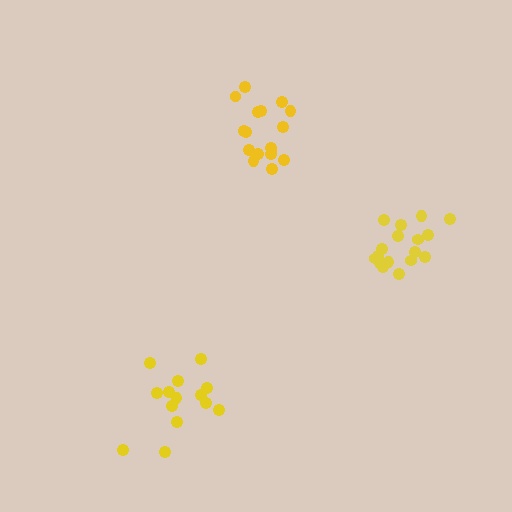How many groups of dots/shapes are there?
There are 3 groups.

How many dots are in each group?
Group 1: 17 dots, Group 2: 18 dots, Group 3: 14 dots (49 total).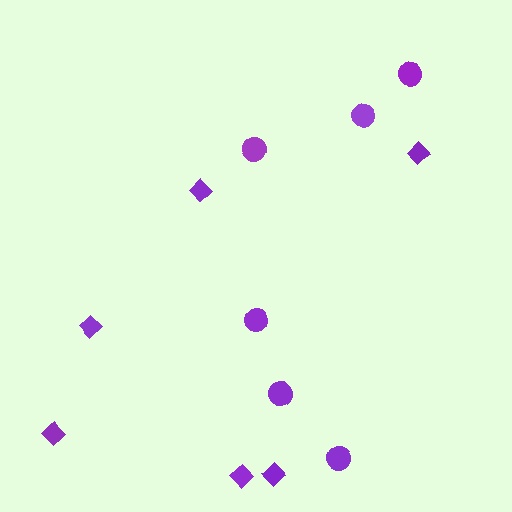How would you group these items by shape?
There are 2 groups: one group of circles (6) and one group of diamonds (6).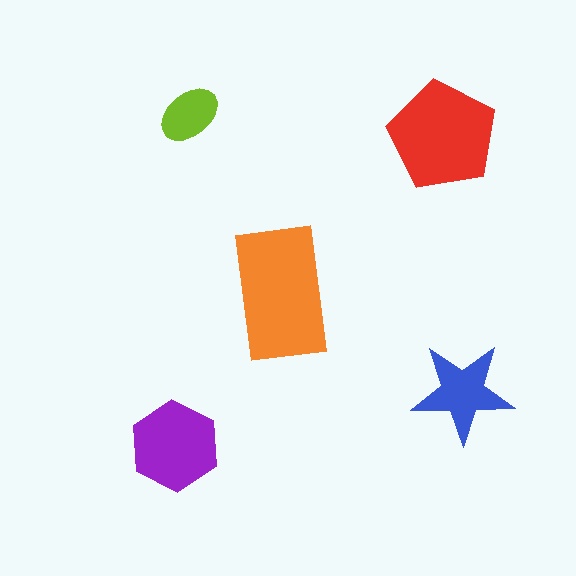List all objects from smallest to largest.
The lime ellipse, the blue star, the purple hexagon, the red pentagon, the orange rectangle.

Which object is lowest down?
The purple hexagon is bottommost.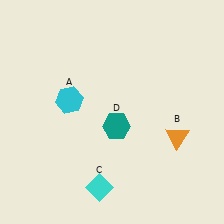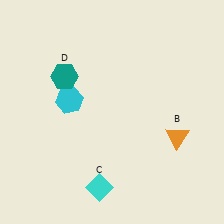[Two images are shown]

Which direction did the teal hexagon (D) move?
The teal hexagon (D) moved left.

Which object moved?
The teal hexagon (D) moved left.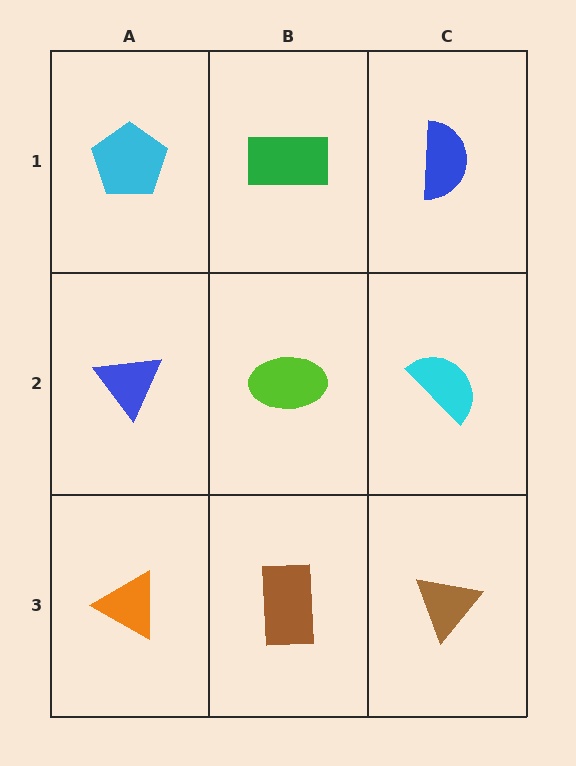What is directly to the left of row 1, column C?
A green rectangle.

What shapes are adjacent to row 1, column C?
A cyan semicircle (row 2, column C), a green rectangle (row 1, column B).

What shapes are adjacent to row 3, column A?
A blue triangle (row 2, column A), a brown rectangle (row 3, column B).